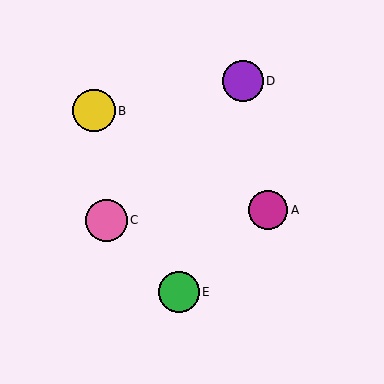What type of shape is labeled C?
Shape C is a pink circle.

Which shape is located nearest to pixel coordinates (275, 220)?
The magenta circle (labeled A) at (268, 210) is nearest to that location.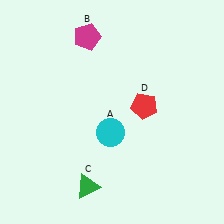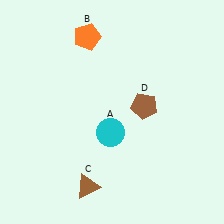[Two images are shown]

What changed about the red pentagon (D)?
In Image 1, D is red. In Image 2, it changed to brown.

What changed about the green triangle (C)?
In Image 1, C is green. In Image 2, it changed to brown.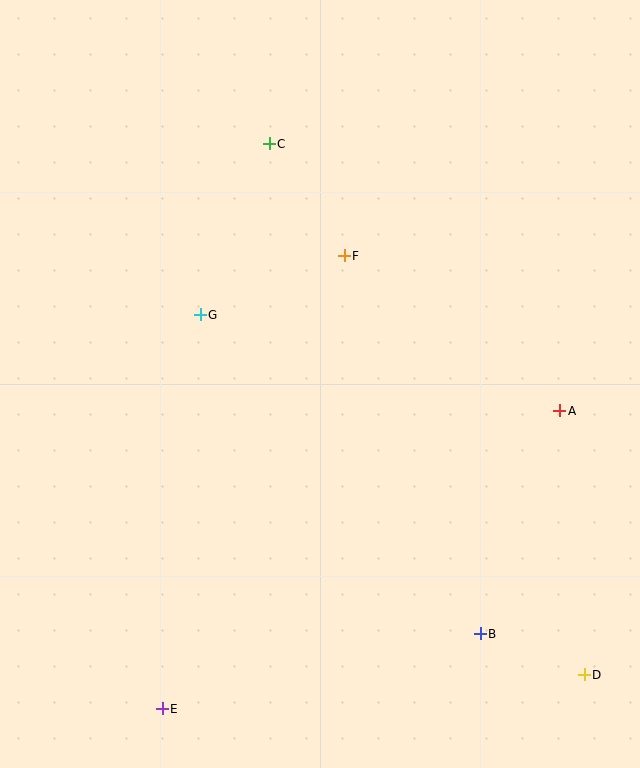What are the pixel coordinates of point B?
Point B is at (480, 634).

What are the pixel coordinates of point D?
Point D is at (584, 675).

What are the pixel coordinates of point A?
Point A is at (560, 411).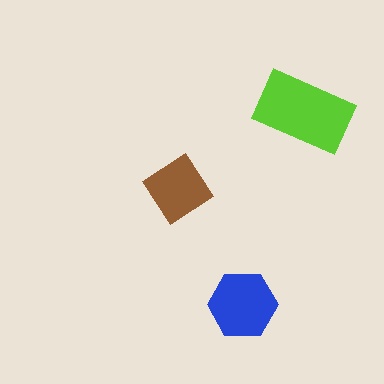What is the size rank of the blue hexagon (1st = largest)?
2nd.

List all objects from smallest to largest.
The brown diamond, the blue hexagon, the lime rectangle.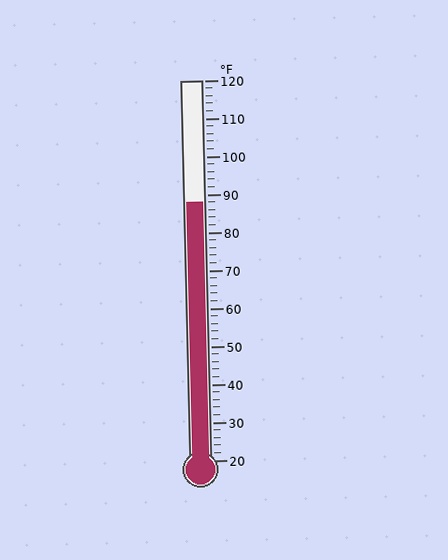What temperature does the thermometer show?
The thermometer shows approximately 88°F.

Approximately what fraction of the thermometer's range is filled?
The thermometer is filled to approximately 70% of its range.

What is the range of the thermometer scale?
The thermometer scale ranges from 20°F to 120°F.